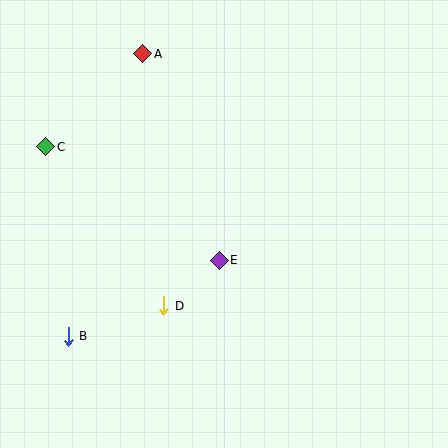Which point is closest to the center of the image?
Point E at (219, 260) is closest to the center.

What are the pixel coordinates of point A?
Point A is at (143, 54).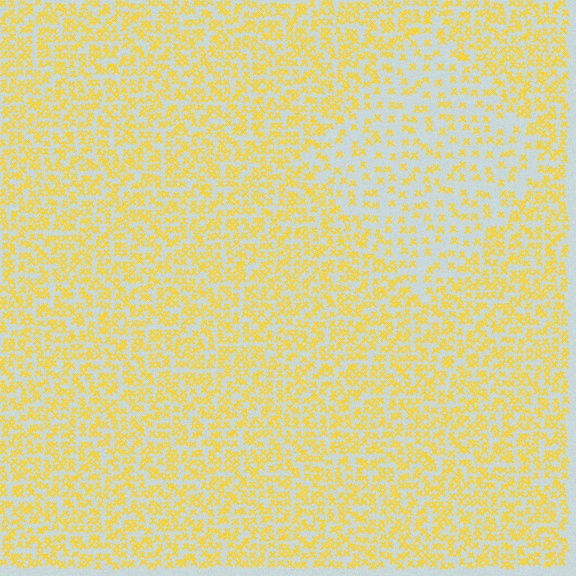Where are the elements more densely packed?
The elements are more densely packed outside the diamond boundary.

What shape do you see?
I see a diamond.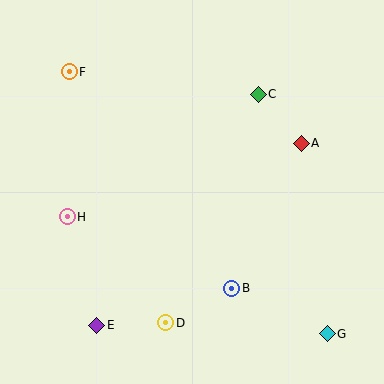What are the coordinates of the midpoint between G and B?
The midpoint between G and B is at (279, 311).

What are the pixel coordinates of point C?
Point C is at (258, 94).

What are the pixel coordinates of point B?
Point B is at (232, 288).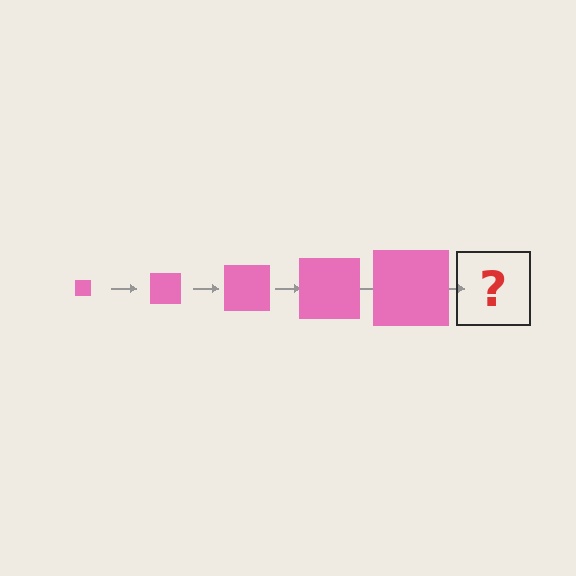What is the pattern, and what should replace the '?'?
The pattern is that the square gets progressively larger each step. The '?' should be a pink square, larger than the previous one.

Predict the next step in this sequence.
The next step is a pink square, larger than the previous one.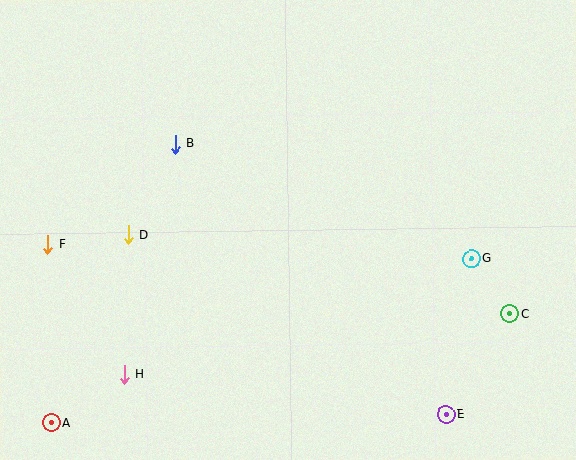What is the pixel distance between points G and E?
The distance between G and E is 157 pixels.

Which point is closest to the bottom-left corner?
Point A is closest to the bottom-left corner.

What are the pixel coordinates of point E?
Point E is at (446, 414).